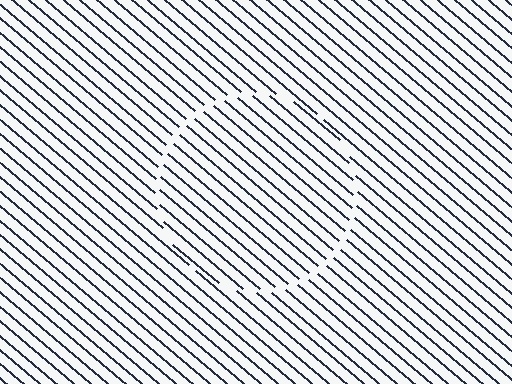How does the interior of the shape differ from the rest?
The interior of the shape contains the same grating, shifted by half a period — the contour is defined by the phase discontinuity where line-ends from the inner and outer gratings abut.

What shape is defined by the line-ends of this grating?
An illusory circle. The interior of the shape contains the same grating, shifted by half a period — the contour is defined by the phase discontinuity where line-ends from the inner and outer gratings abut.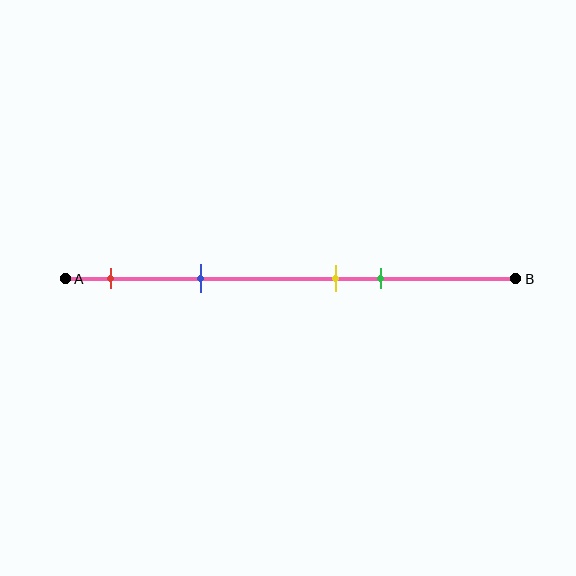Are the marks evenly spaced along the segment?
No, the marks are not evenly spaced.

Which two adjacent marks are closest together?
The yellow and green marks are the closest adjacent pair.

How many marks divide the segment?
There are 4 marks dividing the segment.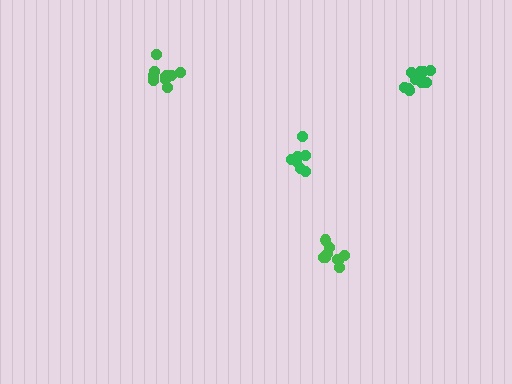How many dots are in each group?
Group 1: 10 dots, Group 2: 10 dots, Group 3: 9 dots, Group 4: 7 dots (36 total).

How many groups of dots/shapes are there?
There are 4 groups.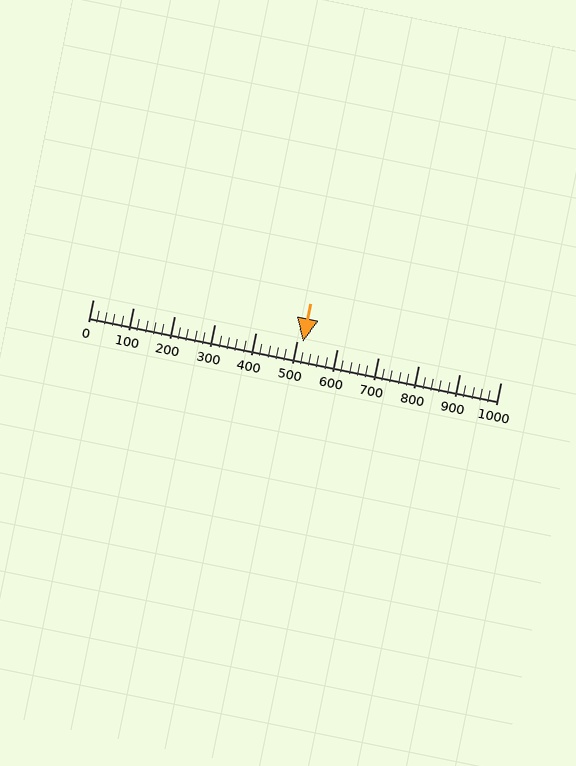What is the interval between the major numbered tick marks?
The major tick marks are spaced 100 units apart.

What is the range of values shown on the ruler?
The ruler shows values from 0 to 1000.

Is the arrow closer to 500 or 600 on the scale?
The arrow is closer to 500.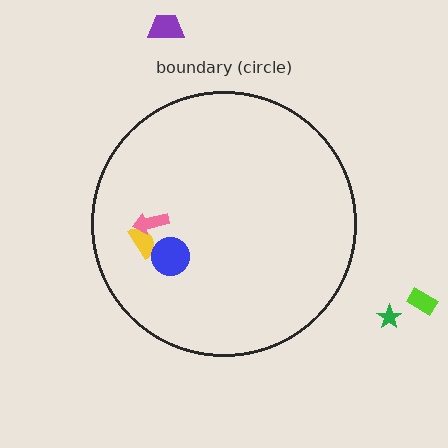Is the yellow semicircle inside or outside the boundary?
Inside.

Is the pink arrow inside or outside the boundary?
Inside.